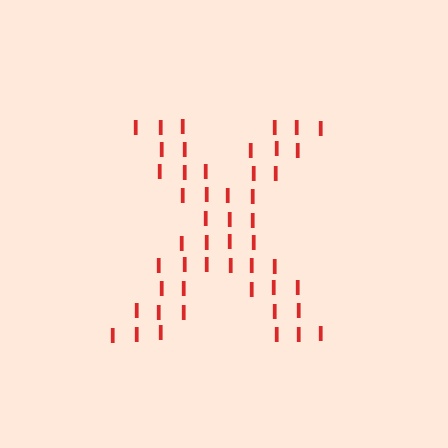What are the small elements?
The small elements are letter I's.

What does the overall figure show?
The overall figure shows the letter X.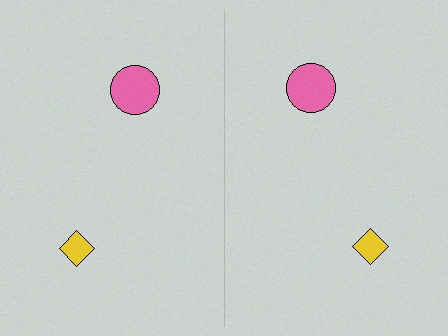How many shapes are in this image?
There are 4 shapes in this image.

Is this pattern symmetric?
Yes, this pattern has bilateral (reflection) symmetry.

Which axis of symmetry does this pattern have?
The pattern has a vertical axis of symmetry running through the center of the image.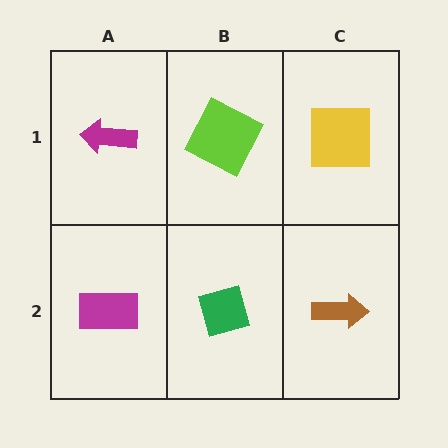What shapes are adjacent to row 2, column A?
A magenta arrow (row 1, column A), a green square (row 2, column B).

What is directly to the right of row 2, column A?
A green square.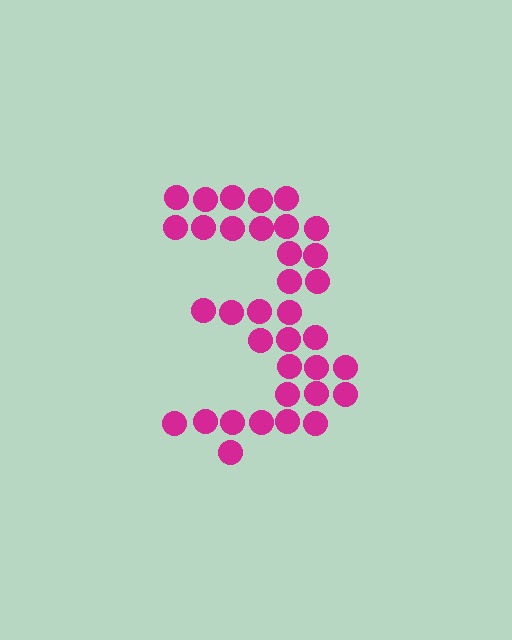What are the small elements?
The small elements are circles.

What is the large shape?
The large shape is the digit 3.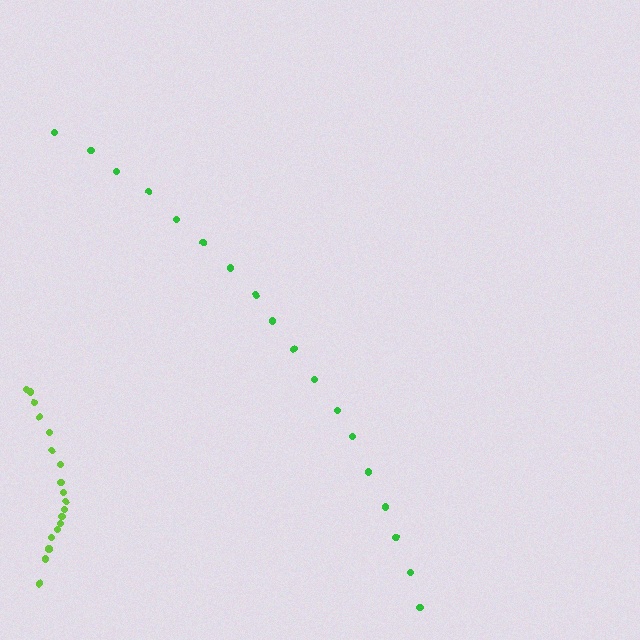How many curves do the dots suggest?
There are 2 distinct paths.